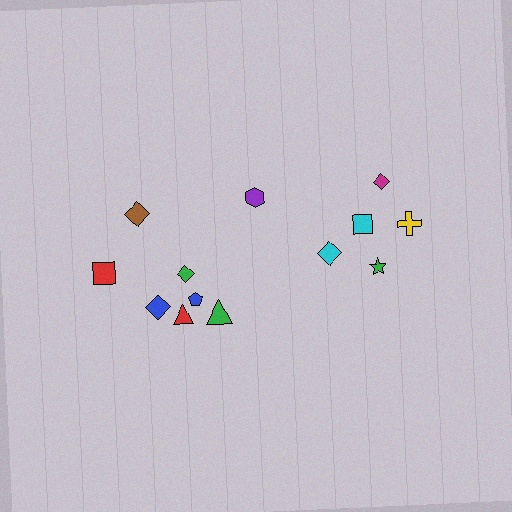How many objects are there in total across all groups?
There are 13 objects.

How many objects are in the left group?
There are 8 objects.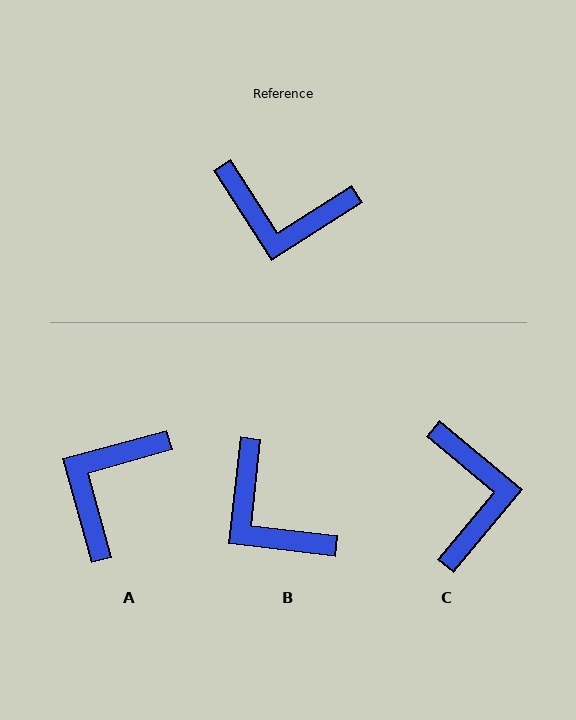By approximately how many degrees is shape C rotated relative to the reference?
Approximately 108 degrees counter-clockwise.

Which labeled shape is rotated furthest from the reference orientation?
C, about 108 degrees away.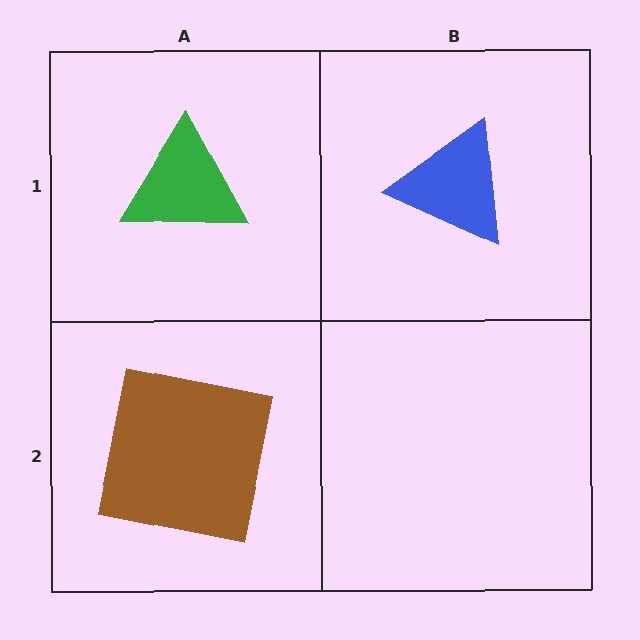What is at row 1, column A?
A green triangle.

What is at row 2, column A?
A brown square.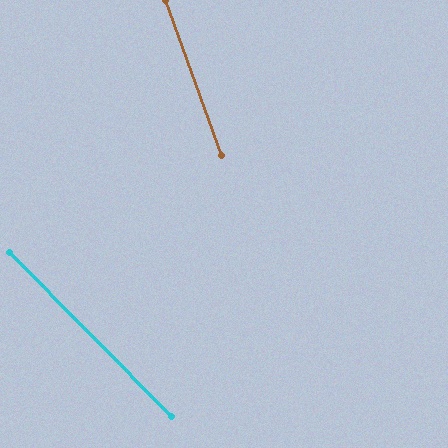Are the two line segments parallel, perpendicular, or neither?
Neither parallel nor perpendicular — they differ by about 25°.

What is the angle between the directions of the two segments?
Approximately 25 degrees.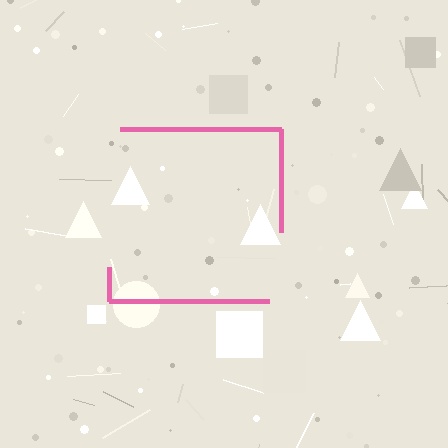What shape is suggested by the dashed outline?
The dashed outline suggests a square.